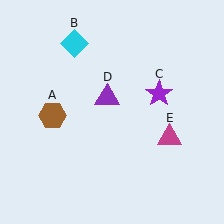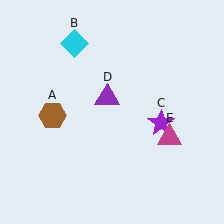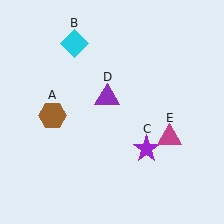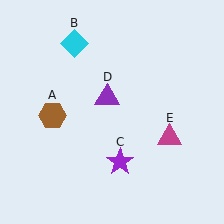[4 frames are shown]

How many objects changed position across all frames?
1 object changed position: purple star (object C).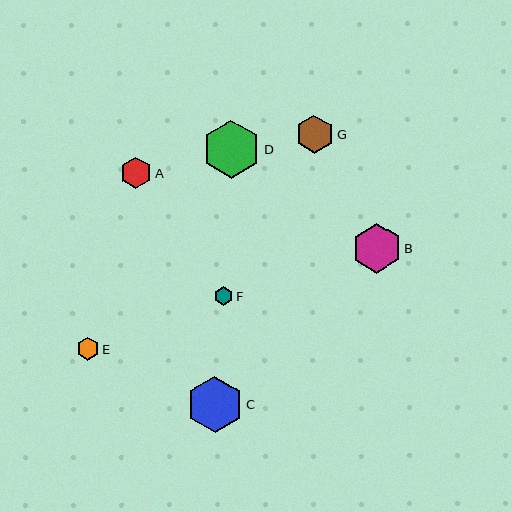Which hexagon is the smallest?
Hexagon F is the smallest with a size of approximately 19 pixels.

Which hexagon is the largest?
Hexagon D is the largest with a size of approximately 58 pixels.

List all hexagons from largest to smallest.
From largest to smallest: D, C, B, G, A, E, F.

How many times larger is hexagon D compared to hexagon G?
Hexagon D is approximately 1.5 times the size of hexagon G.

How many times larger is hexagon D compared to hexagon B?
Hexagon D is approximately 1.2 times the size of hexagon B.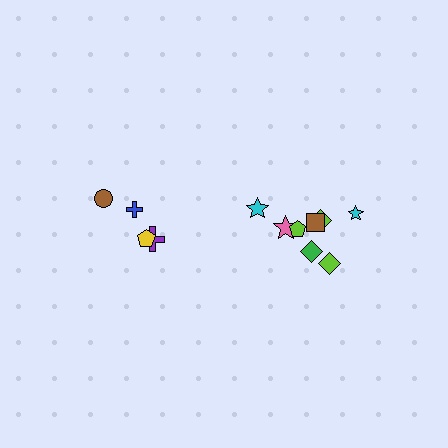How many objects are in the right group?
There are 8 objects.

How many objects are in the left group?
There are 4 objects.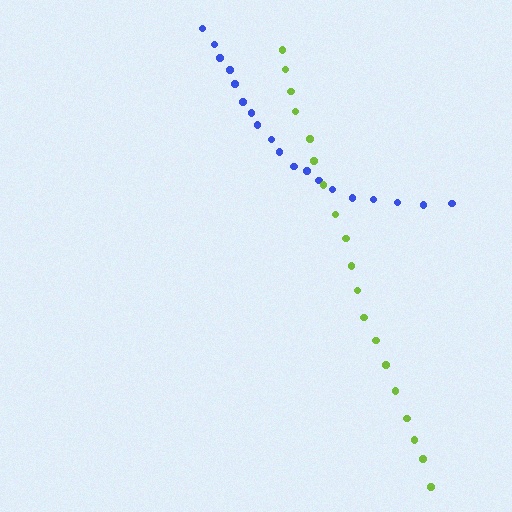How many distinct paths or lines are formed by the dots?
There are 2 distinct paths.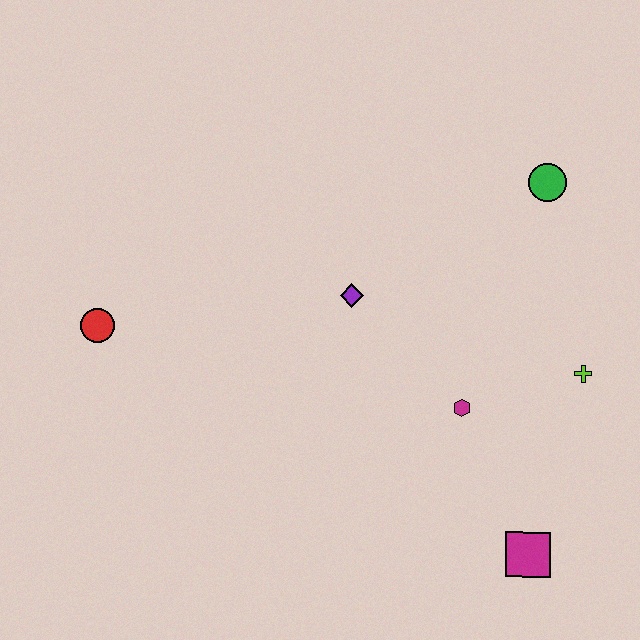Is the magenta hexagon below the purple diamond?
Yes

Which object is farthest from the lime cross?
The red circle is farthest from the lime cross.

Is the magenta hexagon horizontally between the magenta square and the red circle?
Yes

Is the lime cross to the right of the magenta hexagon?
Yes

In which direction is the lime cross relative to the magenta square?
The lime cross is above the magenta square.